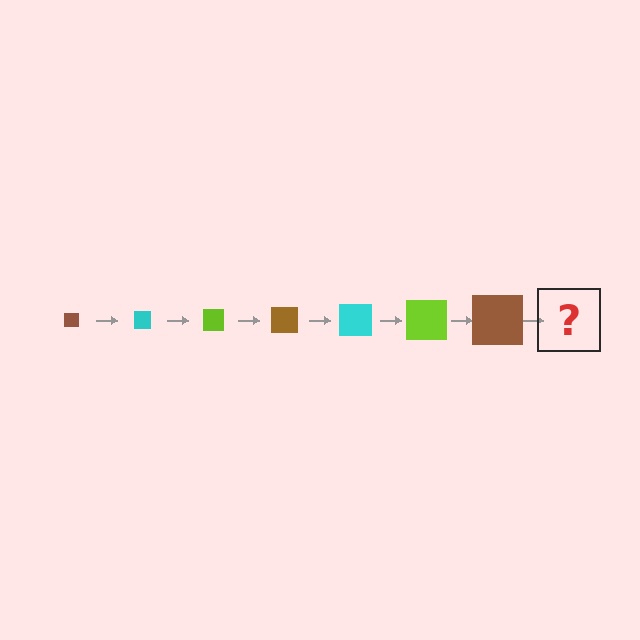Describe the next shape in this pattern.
It should be a cyan square, larger than the previous one.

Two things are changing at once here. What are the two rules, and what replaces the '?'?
The two rules are that the square grows larger each step and the color cycles through brown, cyan, and lime. The '?' should be a cyan square, larger than the previous one.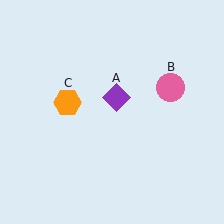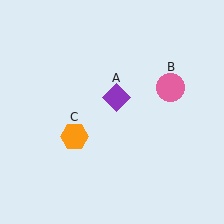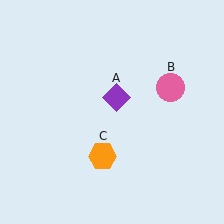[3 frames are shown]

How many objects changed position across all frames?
1 object changed position: orange hexagon (object C).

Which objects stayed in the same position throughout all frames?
Purple diamond (object A) and pink circle (object B) remained stationary.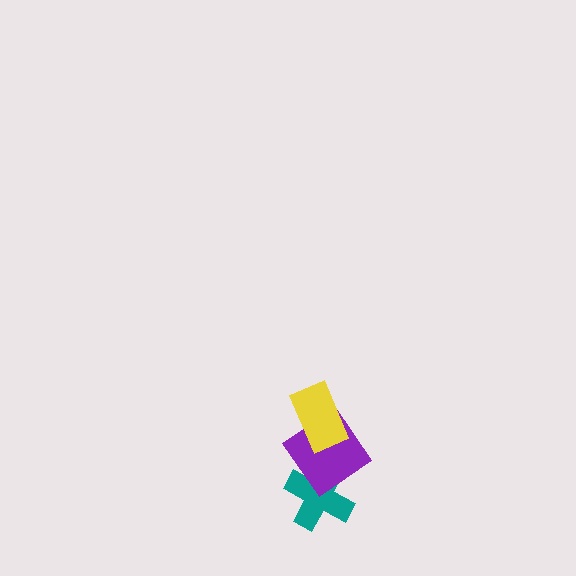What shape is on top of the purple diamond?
The yellow rectangle is on top of the purple diamond.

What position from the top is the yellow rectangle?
The yellow rectangle is 1st from the top.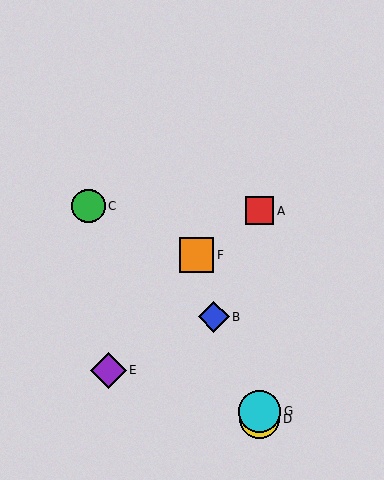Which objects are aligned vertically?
Objects A, D, G are aligned vertically.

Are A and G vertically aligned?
Yes, both are at x≈260.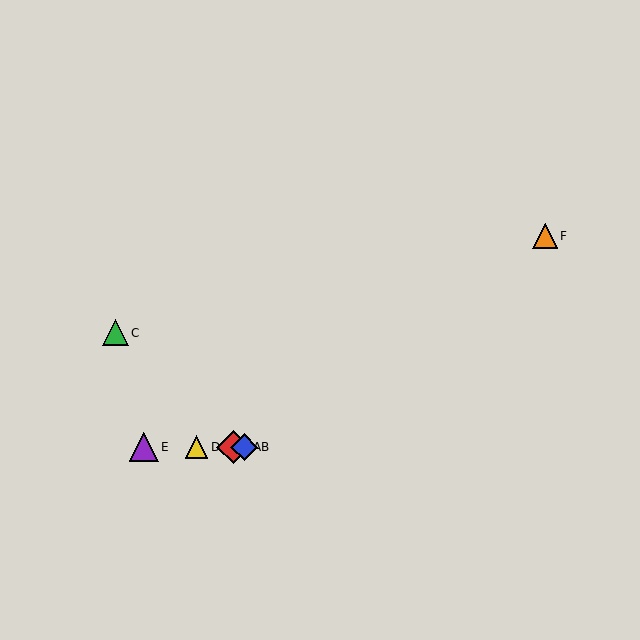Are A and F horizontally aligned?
No, A is at y≈447 and F is at y≈236.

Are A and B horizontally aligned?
Yes, both are at y≈447.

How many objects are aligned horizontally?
4 objects (A, B, D, E) are aligned horizontally.